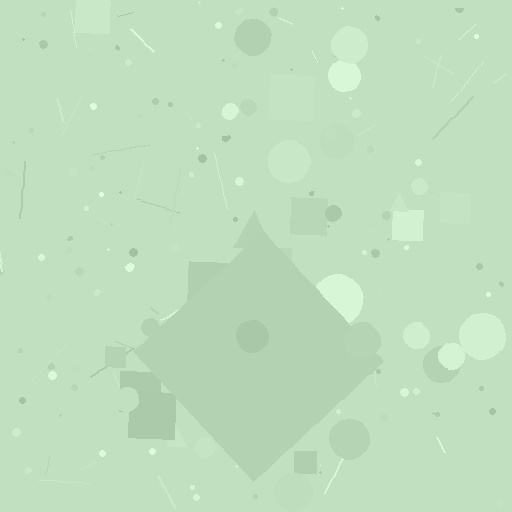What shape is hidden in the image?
A diamond is hidden in the image.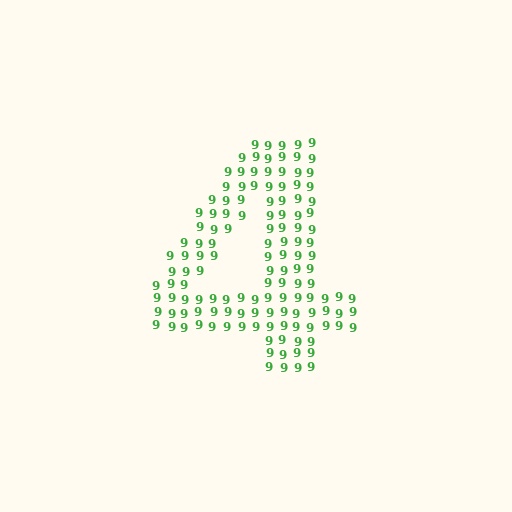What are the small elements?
The small elements are digit 9's.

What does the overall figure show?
The overall figure shows the digit 4.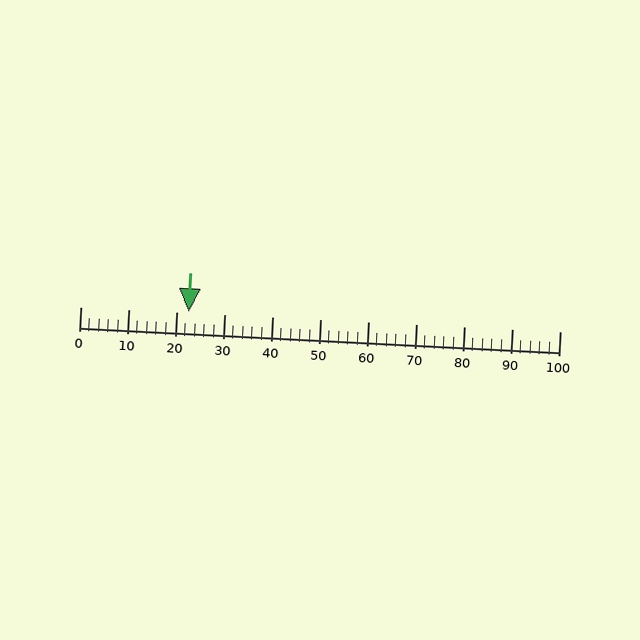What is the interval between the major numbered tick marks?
The major tick marks are spaced 10 units apart.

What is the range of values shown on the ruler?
The ruler shows values from 0 to 100.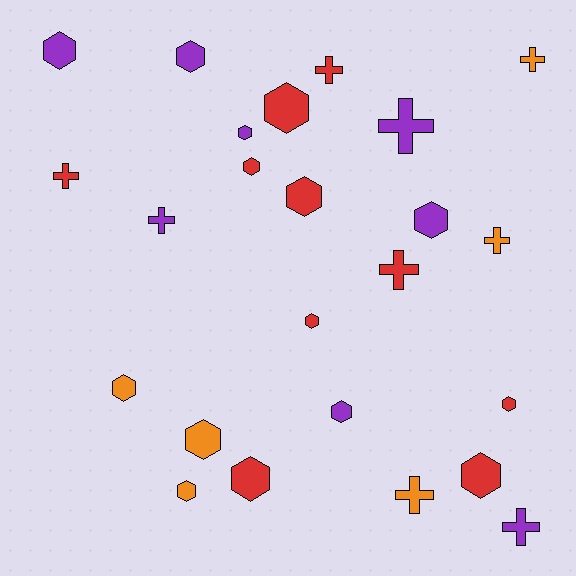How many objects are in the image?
There are 24 objects.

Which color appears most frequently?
Red, with 10 objects.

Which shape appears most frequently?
Hexagon, with 15 objects.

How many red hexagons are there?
There are 7 red hexagons.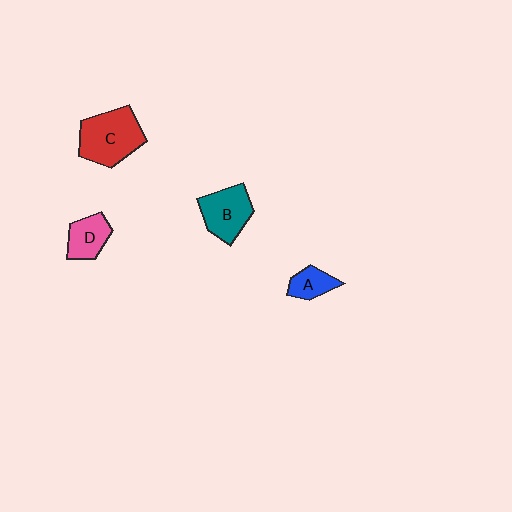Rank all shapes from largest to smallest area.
From largest to smallest: C (red), B (teal), D (pink), A (blue).